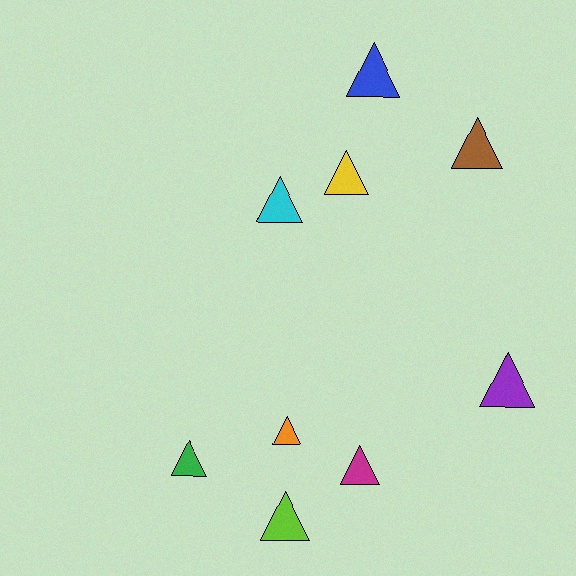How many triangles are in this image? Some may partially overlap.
There are 9 triangles.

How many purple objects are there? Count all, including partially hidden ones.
There is 1 purple object.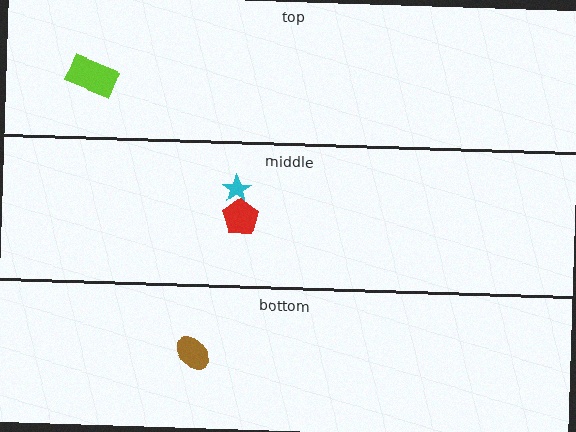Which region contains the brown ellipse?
The bottom region.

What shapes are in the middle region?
The cyan star, the red pentagon.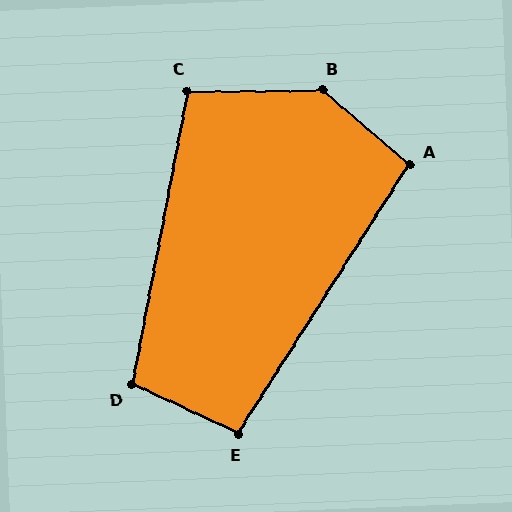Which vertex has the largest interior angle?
B, at approximately 139 degrees.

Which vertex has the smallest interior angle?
E, at approximately 98 degrees.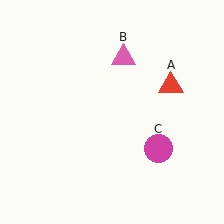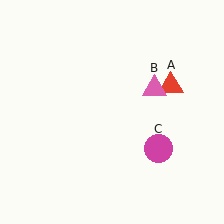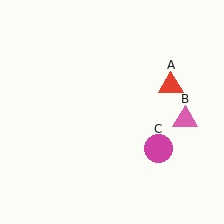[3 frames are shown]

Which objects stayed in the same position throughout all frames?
Red triangle (object A) and magenta circle (object C) remained stationary.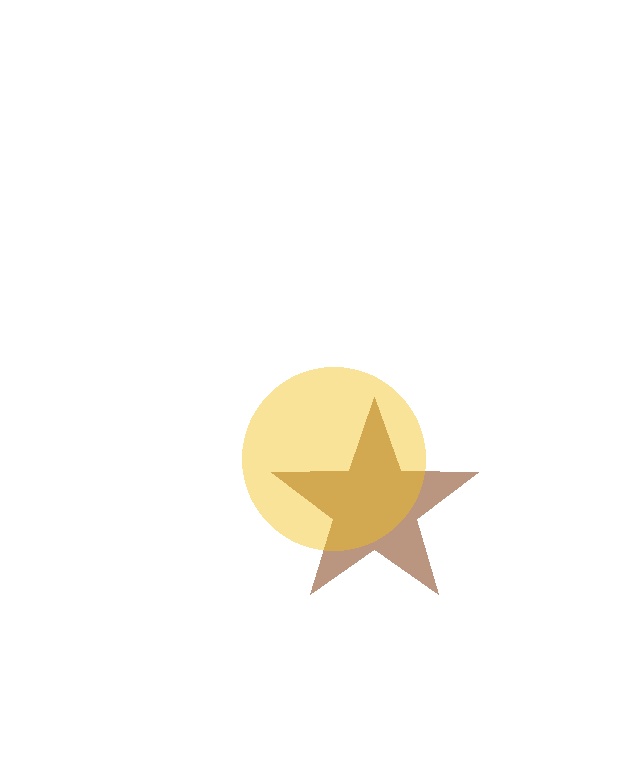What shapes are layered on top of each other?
The layered shapes are: a brown star, a yellow circle.